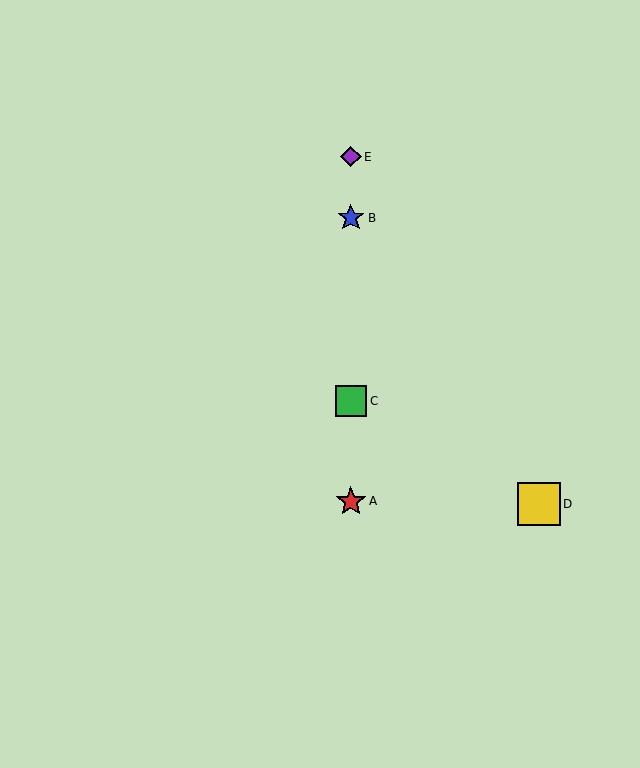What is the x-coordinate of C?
Object C is at x≈351.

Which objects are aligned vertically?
Objects A, B, C, E are aligned vertically.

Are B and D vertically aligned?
No, B is at x≈351 and D is at x≈539.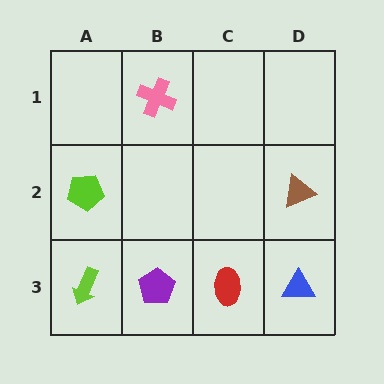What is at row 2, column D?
A brown triangle.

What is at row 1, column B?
A pink cross.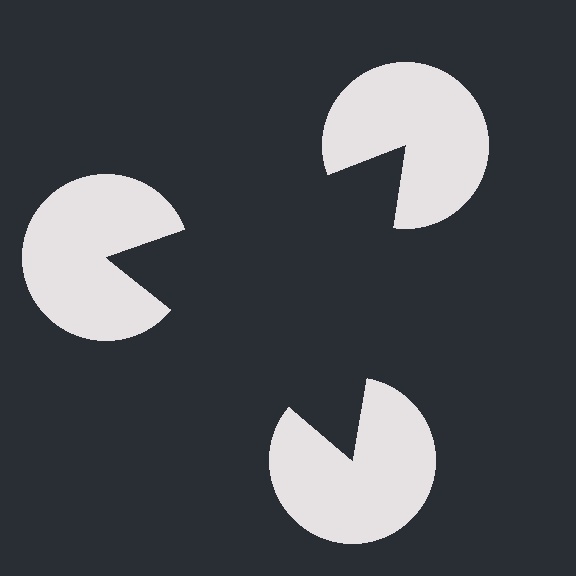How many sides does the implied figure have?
3 sides.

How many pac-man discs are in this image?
There are 3 — one at each vertex of the illusory triangle.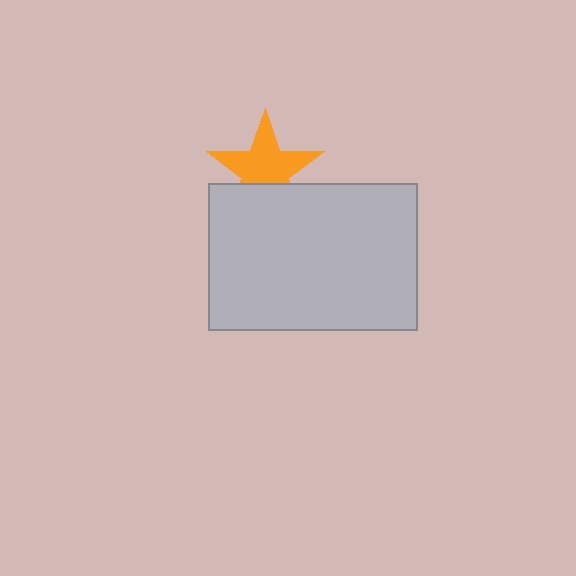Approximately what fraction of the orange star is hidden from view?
Roughly 31% of the orange star is hidden behind the light gray rectangle.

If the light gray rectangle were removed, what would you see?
You would see the complete orange star.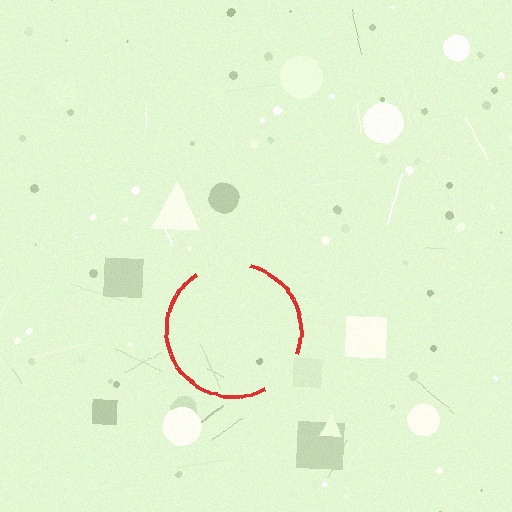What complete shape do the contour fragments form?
The contour fragments form a circle.